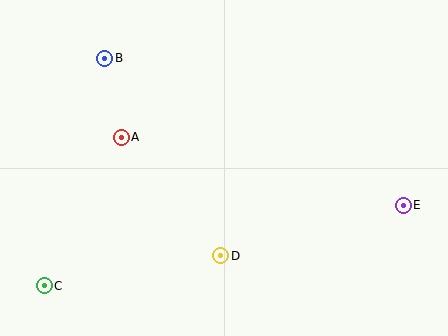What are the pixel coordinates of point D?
Point D is at (221, 256).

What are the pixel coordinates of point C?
Point C is at (44, 286).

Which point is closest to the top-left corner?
Point B is closest to the top-left corner.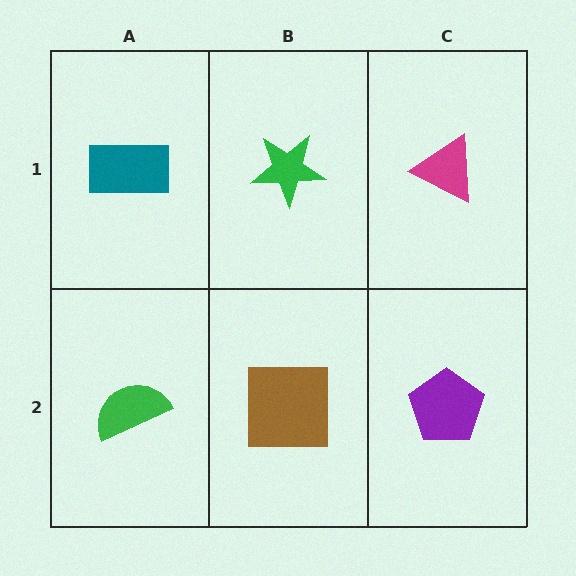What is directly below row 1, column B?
A brown square.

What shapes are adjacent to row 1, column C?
A purple pentagon (row 2, column C), a green star (row 1, column B).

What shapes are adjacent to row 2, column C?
A magenta triangle (row 1, column C), a brown square (row 2, column B).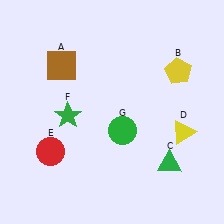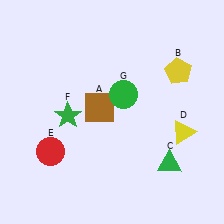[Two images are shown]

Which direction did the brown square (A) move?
The brown square (A) moved down.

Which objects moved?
The objects that moved are: the brown square (A), the green circle (G).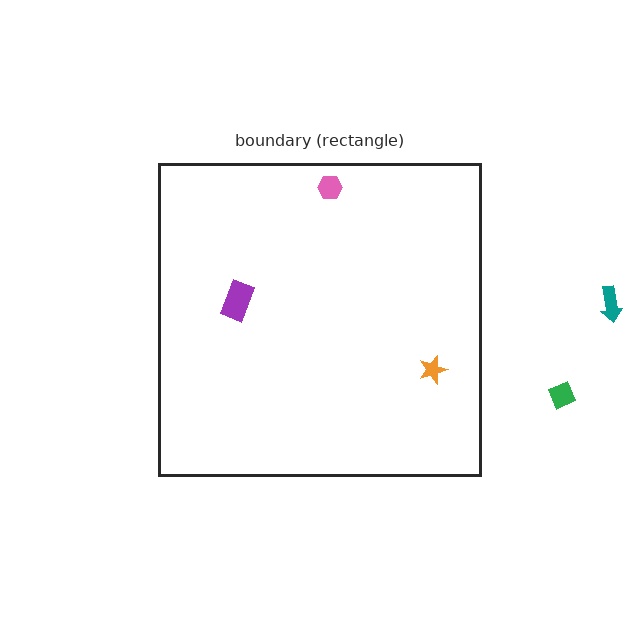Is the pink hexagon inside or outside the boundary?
Inside.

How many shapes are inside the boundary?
3 inside, 2 outside.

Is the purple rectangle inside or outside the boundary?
Inside.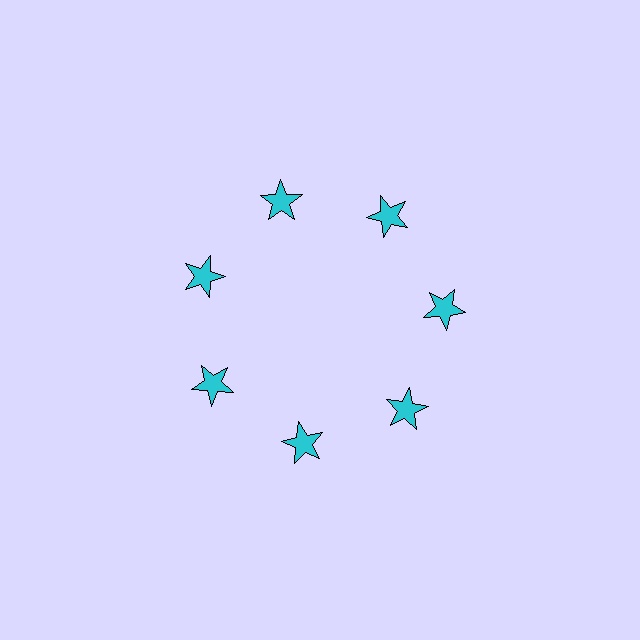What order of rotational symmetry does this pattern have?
This pattern has 7-fold rotational symmetry.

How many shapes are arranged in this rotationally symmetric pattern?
There are 7 shapes, arranged in 7 groups of 1.